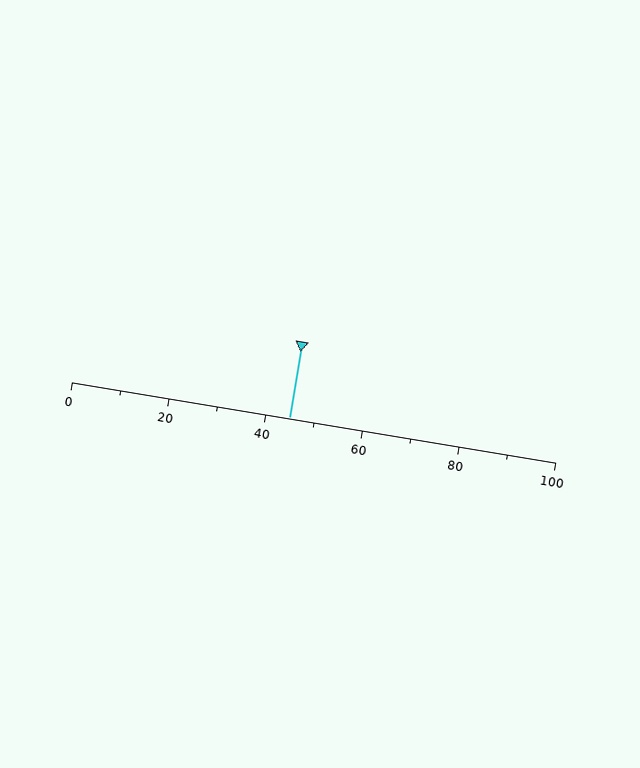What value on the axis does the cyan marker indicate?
The marker indicates approximately 45.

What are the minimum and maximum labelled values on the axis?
The axis runs from 0 to 100.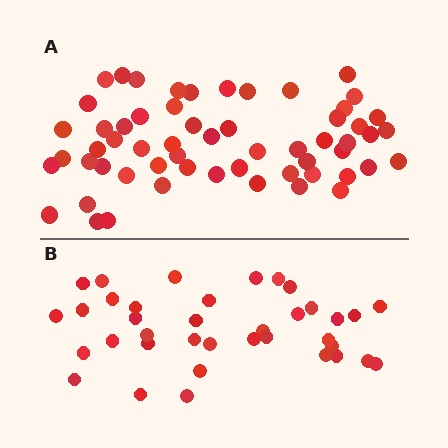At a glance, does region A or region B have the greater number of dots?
Region A (the top region) has more dots.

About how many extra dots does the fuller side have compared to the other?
Region A has approximately 20 more dots than region B.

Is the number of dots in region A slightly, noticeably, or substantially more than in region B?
Region A has substantially more. The ratio is roughly 1.6 to 1.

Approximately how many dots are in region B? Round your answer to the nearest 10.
About 40 dots. (The exact count is 37, which rounds to 40.)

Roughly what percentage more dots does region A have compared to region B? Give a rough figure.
About 55% more.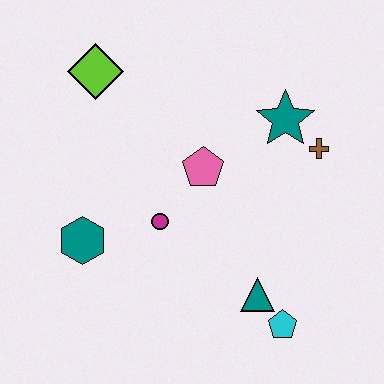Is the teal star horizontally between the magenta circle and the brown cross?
Yes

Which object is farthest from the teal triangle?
The lime diamond is farthest from the teal triangle.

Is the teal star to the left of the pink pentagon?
No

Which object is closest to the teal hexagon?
The magenta circle is closest to the teal hexagon.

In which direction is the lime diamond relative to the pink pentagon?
The lime diamond is to the left of the pink pentagon.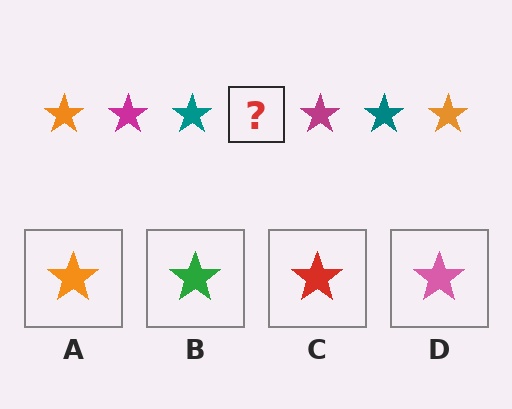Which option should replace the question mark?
Option A.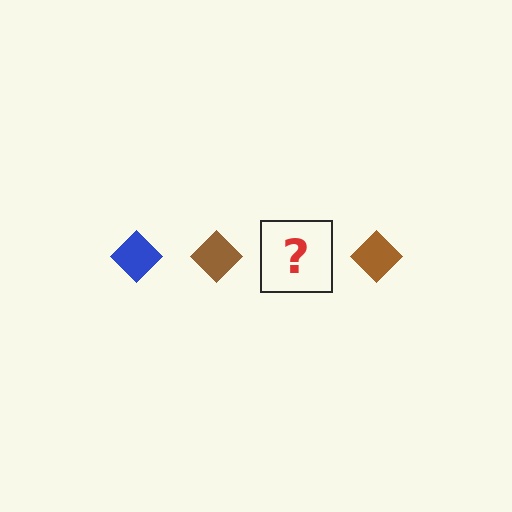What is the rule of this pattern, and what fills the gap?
The rule is that the pattern cycles through blue, brown diamonds. The gap should be filled with a blue diamond.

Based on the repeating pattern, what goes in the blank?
The blank should be a blue diamond.